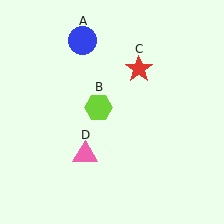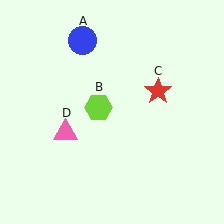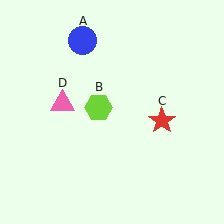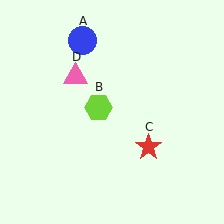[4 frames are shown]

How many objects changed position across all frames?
2 objects changed position: red star (object C), pink triangle (object D).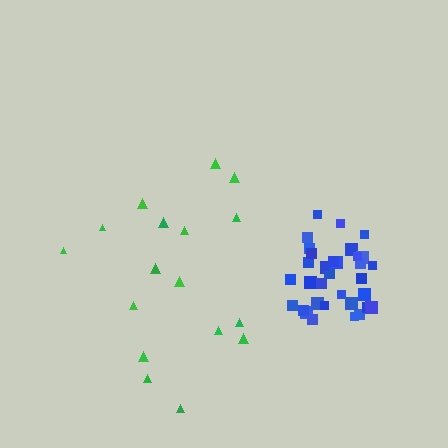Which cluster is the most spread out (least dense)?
Green.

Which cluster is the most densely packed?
Blue.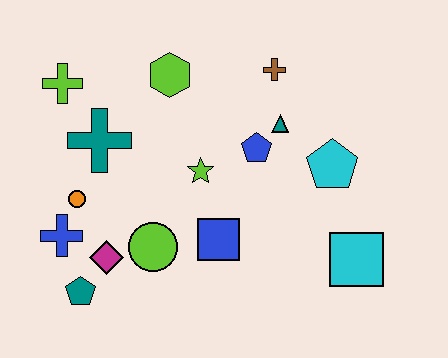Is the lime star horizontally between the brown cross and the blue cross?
Yes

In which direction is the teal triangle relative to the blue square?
The teal triangle is above the blue square.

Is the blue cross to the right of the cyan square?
No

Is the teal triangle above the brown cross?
No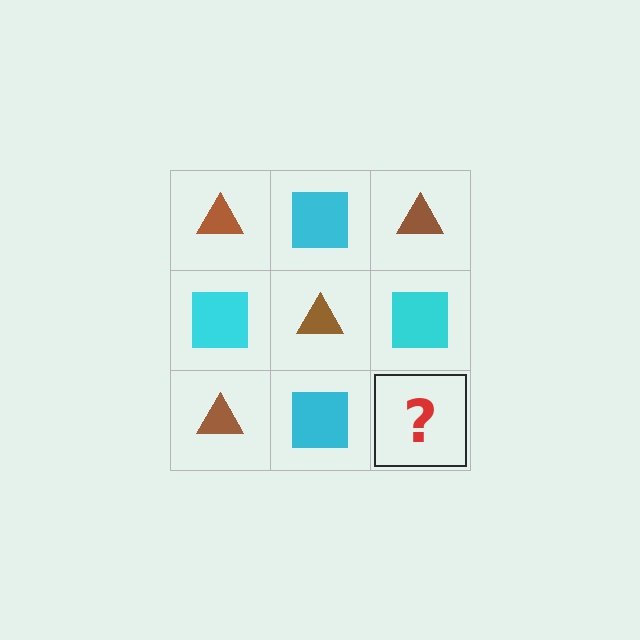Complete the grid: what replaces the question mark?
The question mark should be replaced with a brown triangle.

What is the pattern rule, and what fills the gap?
The rule is that it alternates brown triangle and cyan square in a checkerboard pattern. The gap should be filled with a brown triangle.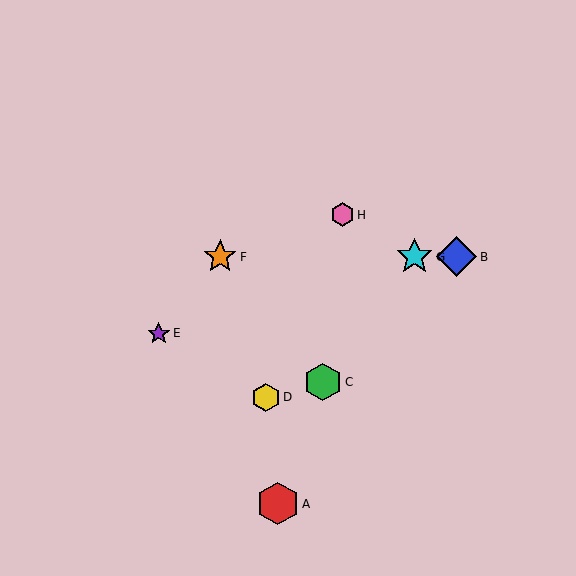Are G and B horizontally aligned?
Yes, both are at y≈257.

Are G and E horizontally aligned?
No, G is at y≈257 and E is at y≈334.